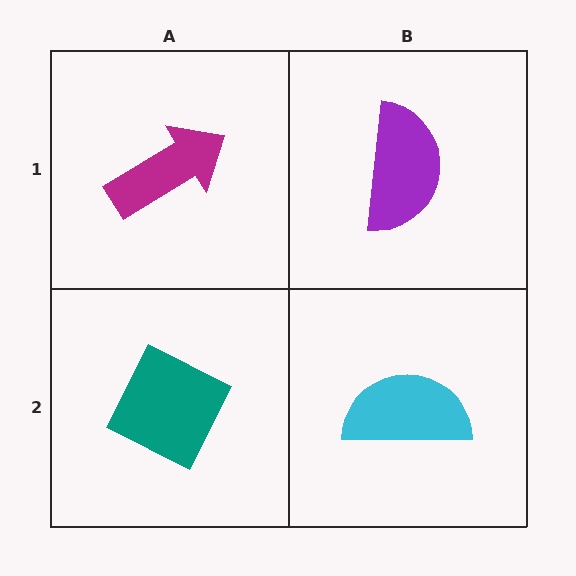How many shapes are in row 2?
2 shapes.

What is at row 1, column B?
A purple semicircle.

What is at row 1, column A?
A magenta arrow.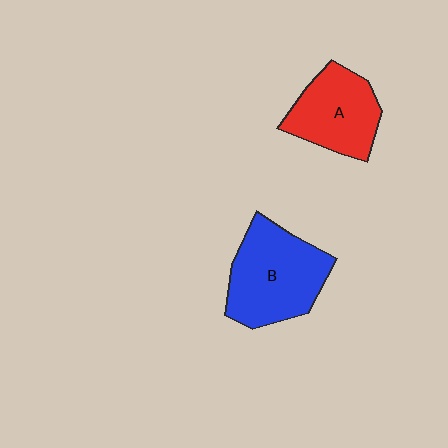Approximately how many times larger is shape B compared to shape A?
Approximately 1.3 times.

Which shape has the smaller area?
Shape A (red).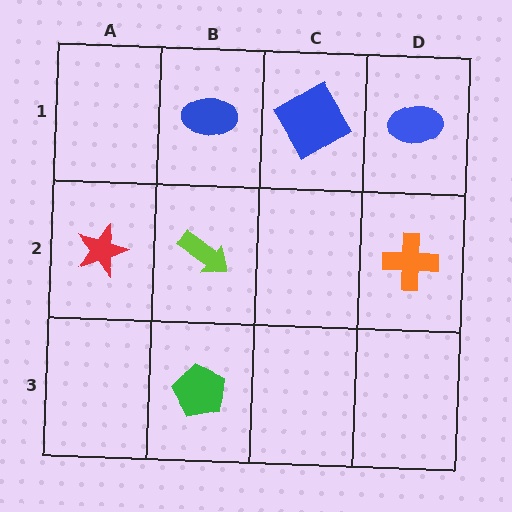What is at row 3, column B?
A green pentagon.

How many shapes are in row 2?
3 shapes.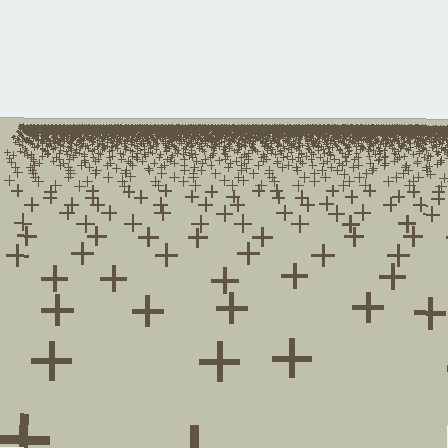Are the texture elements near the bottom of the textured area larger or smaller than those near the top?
Larger. Near the bottom, elements are closer to the viewer and appear at a bigger on-screen size.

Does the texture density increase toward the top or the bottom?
Density increases toward the top.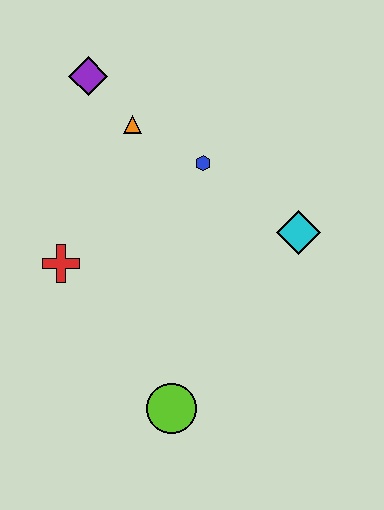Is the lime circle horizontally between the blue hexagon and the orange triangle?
Yes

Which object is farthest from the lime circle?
The purple diamond is farthest from the lime circle.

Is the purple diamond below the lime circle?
No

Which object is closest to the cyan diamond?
The blue hexagon is closest to the cyan diamond.